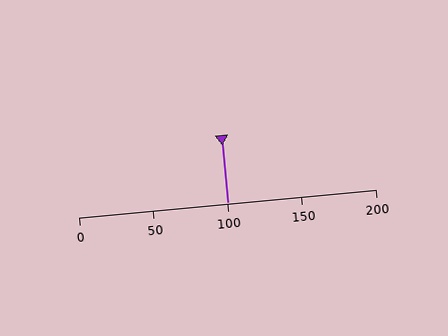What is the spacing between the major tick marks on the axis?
The major ticks are spaced 50 apart.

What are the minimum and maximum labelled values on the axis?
The axis runs from 0 to 200.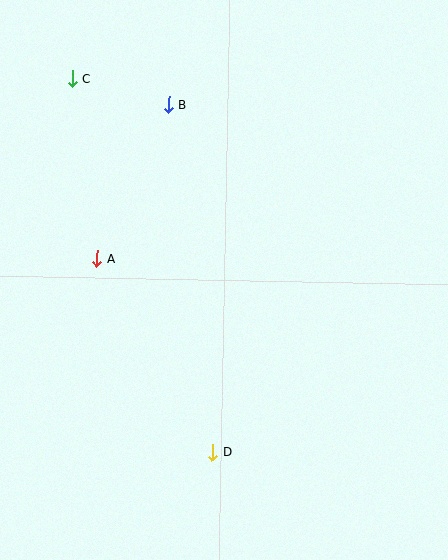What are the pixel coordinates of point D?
Point D is at (212, 452).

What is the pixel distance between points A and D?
The distance between A and D is 225 pixels.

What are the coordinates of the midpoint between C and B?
The midpoint between C and B is at (120, 92).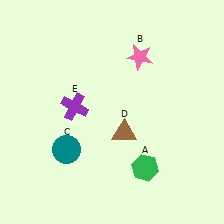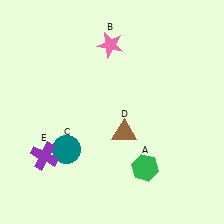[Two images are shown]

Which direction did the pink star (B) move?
The pink star (B) moved left.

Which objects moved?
The objects that moved are: the pink star (B), the purple cross (E).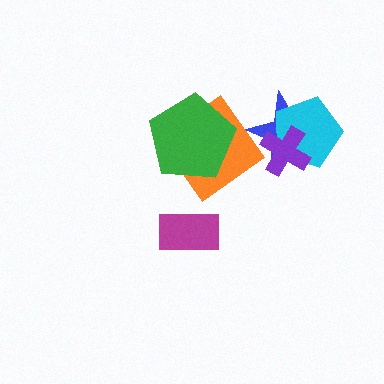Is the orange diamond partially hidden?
Yes, it is partially covered by another shape.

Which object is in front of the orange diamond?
The green pentagon is in front of the orange diamond.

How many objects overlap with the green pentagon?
1 object overlaps with the green pentagon.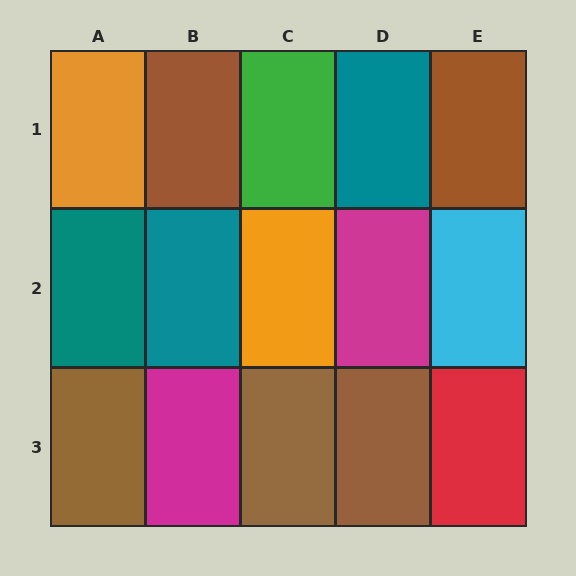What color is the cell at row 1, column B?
Brown.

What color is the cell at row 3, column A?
Brown.